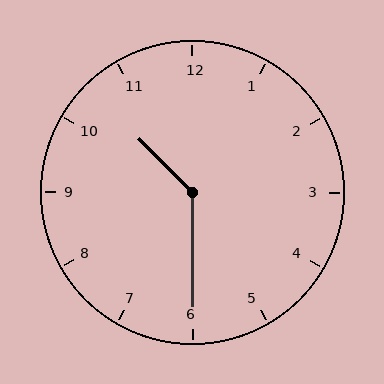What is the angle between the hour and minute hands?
Approximately 135 degrees.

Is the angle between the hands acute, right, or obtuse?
It is obtuse.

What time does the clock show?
10:30.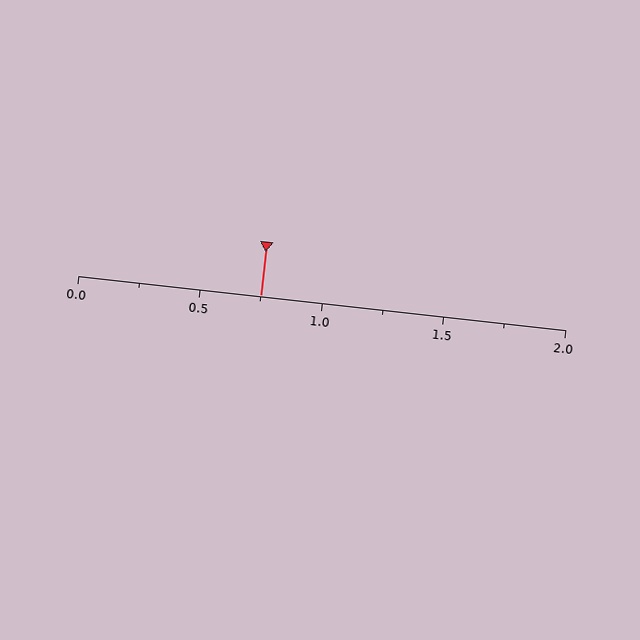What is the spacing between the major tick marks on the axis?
The major ticks are spaced 0.5 apart.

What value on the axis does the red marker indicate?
The marker indicates approximately 0.75.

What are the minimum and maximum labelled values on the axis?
The axis runs from 0.0 to 2.0.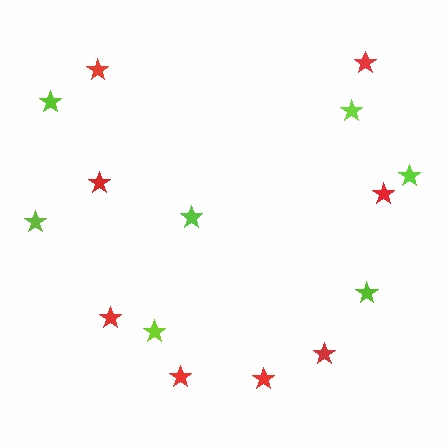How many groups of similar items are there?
There are 2 groups: one group of red stars (8) and one group of lime stars (7).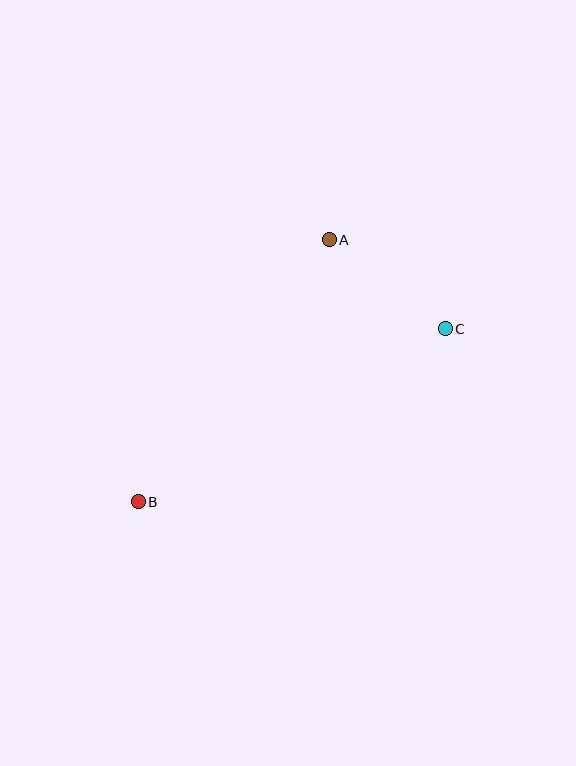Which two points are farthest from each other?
Points B and C are farthest from each other.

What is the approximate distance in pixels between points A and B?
The distance between A and B is approximately 324 pixels.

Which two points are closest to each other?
Points A and C are closest to each other.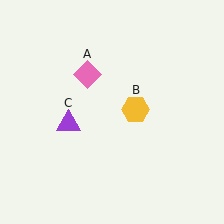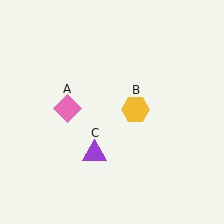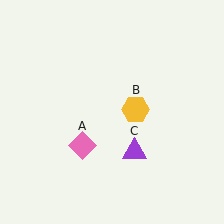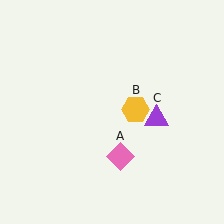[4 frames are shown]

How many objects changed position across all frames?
2 objects changed position: pink diamond (object A), purple triangle (object C).